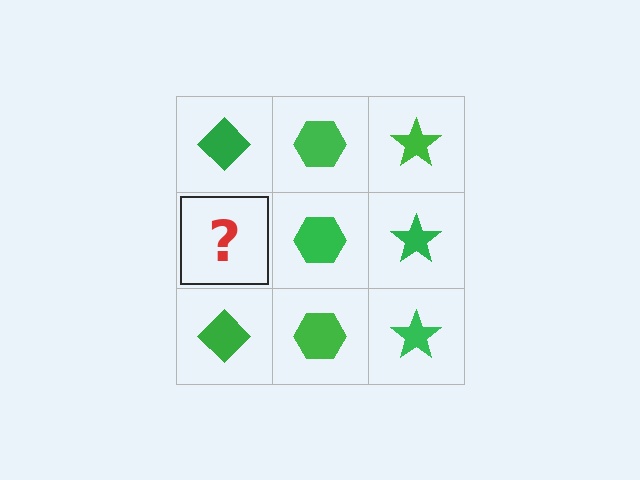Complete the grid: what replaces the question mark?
The question mark should be replaced with a green diamond.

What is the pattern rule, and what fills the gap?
The rule is that each column has a consistent shape. The gap should be filled with a green diamond.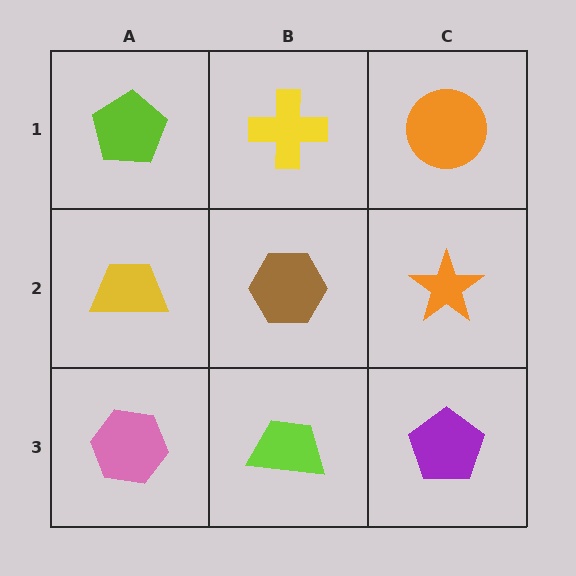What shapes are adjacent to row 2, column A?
A lime pentagon (row 1, column A), a pink hexagon (row 3, column A), a brown hexagon (row 2, column B).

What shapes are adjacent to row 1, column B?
A brown hexagon (row 2, column B), a lime pentagon (row 1, column A), an orange circle (row 1, column C).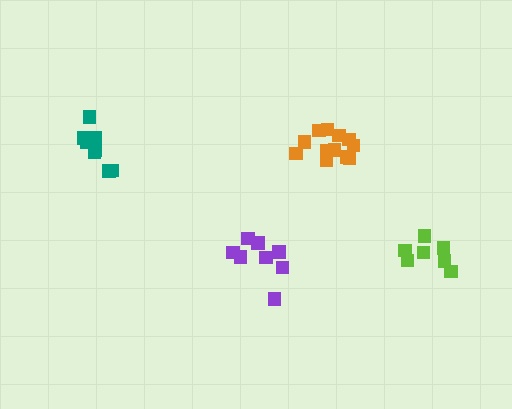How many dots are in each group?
Group 1: 7 dots, Group 2: 12 dots, Group 3: 8 dots, Group 4: 8 dots (35 total).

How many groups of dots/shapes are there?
There are 4 groups.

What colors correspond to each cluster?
The clusters are colored: lime, orange, teal, purple.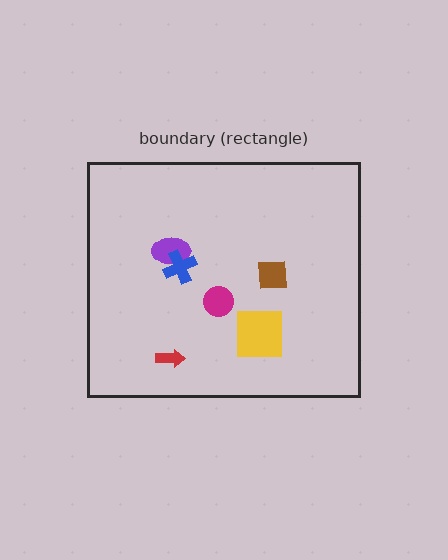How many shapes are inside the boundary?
6 inside, 0 outside.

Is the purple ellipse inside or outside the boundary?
Inside.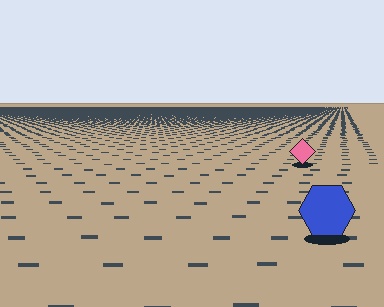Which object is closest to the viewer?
The blue hexagon is closest. The texture marks near it are larger and more spread out.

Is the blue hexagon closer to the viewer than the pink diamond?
Yes. The blue hexagon is closer — you can tell from the texture gradient: the ground texture is coarser near it.